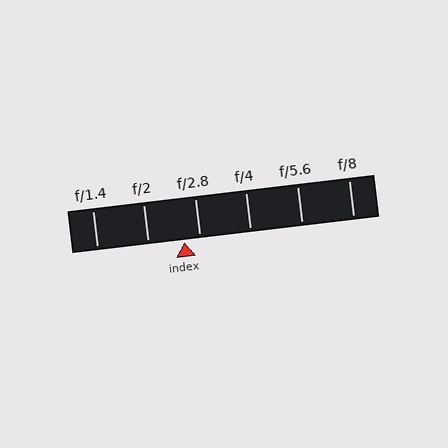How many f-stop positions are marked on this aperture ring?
There are 6 f-stop positions marked.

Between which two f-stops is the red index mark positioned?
The index mark is between f/2 and f/2.8.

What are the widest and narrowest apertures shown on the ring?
The widest aperture shown is f/1.4 and the narrowest is f/8.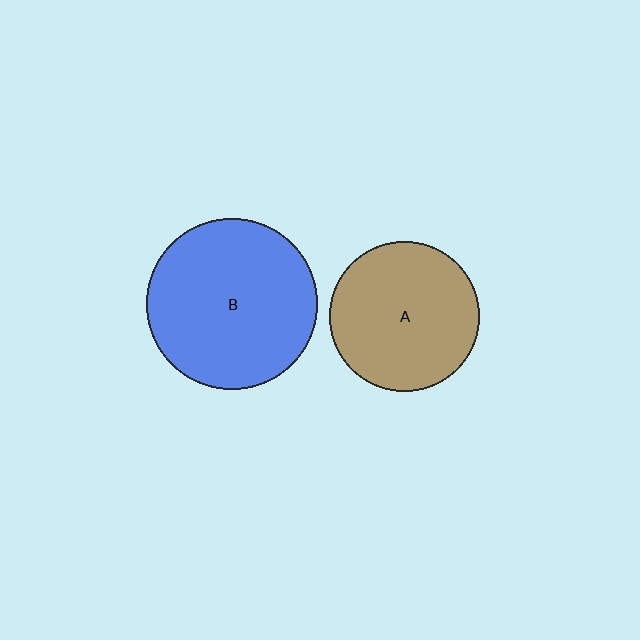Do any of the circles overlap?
No, none of the circles overlap.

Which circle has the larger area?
Circle B (blue).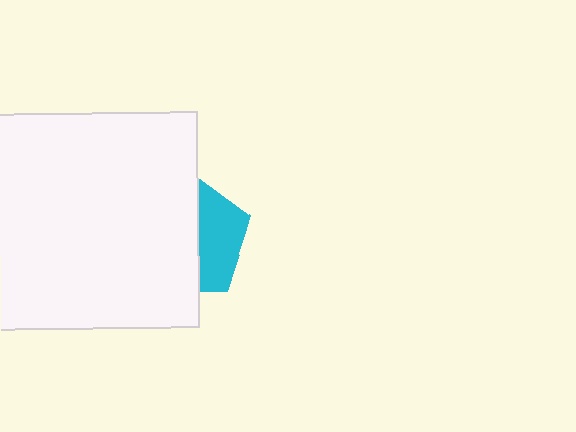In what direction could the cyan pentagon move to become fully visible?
The cyan pentagon could move right. That would shift it out from behind the white rectangle entirely.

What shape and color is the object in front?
The object in front is a white rectangle.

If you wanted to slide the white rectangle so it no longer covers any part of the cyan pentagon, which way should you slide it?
Slide it left — that is the most direct way to separate the two shapes.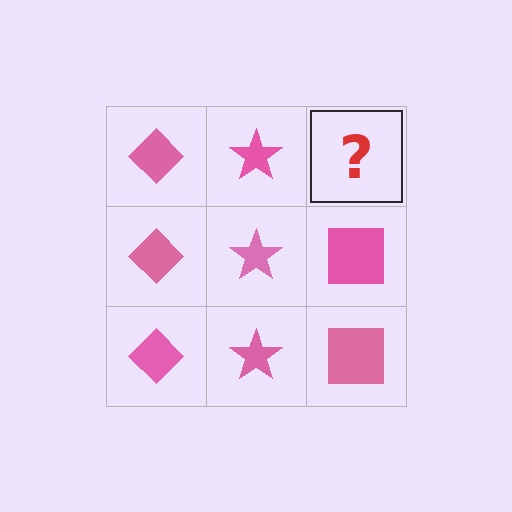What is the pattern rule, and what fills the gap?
The rule is that each column has a consistent shape. The gap should be filled with a pink square.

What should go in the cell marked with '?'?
The missing cell should contain a pink square.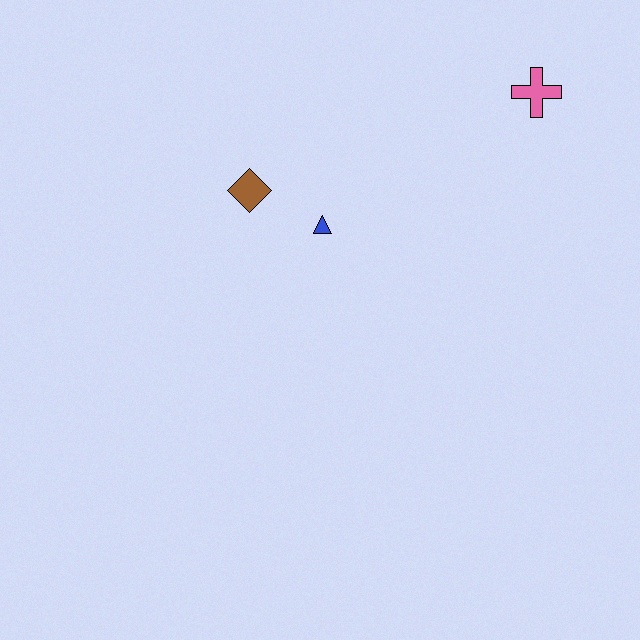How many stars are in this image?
There are no stars.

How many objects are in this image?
There are 3 objects.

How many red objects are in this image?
There are no red objects.